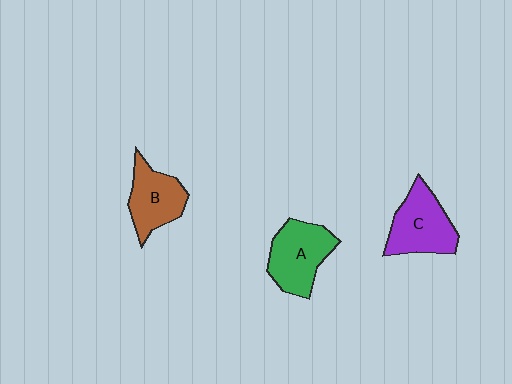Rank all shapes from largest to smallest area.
From largest to smallest: A (green), C (purple), B (brown).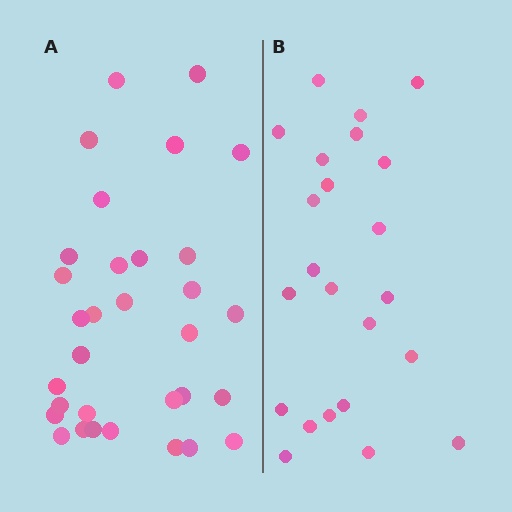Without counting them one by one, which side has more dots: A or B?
Region A (the left region) has more dots.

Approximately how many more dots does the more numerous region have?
Region A has roughly 8 or so more dots than region B.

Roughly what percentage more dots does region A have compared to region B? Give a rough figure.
About 40% more.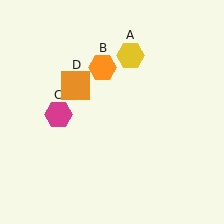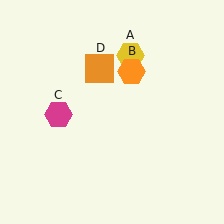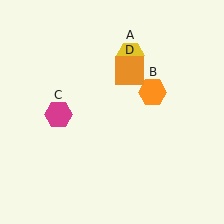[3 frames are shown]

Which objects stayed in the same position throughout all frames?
Yellow hexagon (object A) and magenta hexagon (object C) remained stationary.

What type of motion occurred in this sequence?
The orange hexagon (object B), orange square (object D) rotated clockwise around the center of the scene.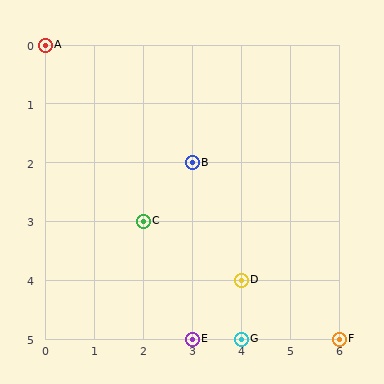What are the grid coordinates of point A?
Point A is at grid coordinates (0, 0).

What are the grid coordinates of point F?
Point F is at grid coordinates (6, 5).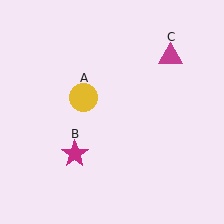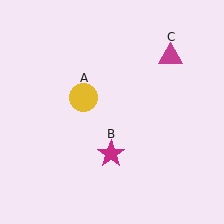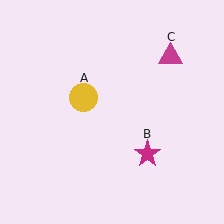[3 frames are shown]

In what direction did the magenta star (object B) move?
The magenta star (object B) moved right.